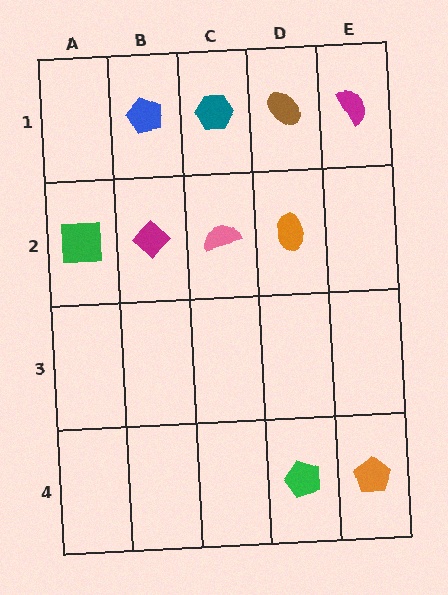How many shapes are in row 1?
4 shapes.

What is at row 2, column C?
A pink semicircle.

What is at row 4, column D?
A green pentagon.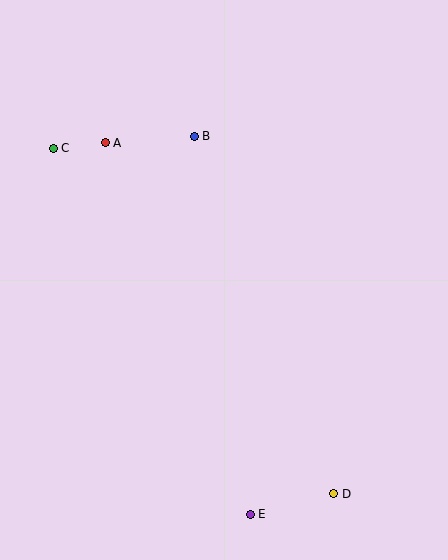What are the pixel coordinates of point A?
Point A is at (105, 143).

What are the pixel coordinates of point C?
Point C is at (53, 148).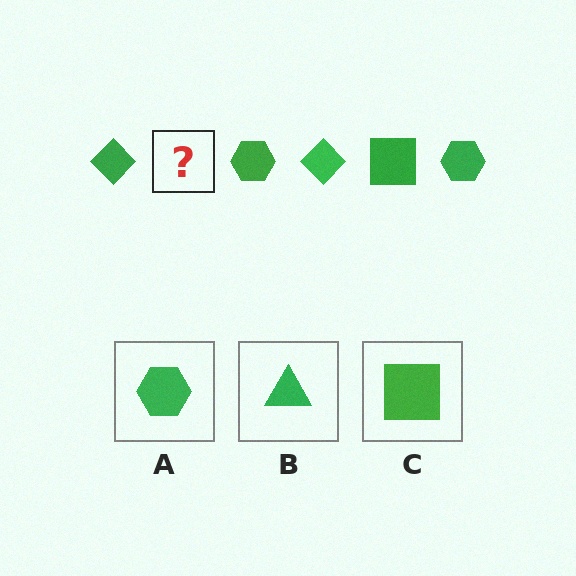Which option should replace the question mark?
Option C.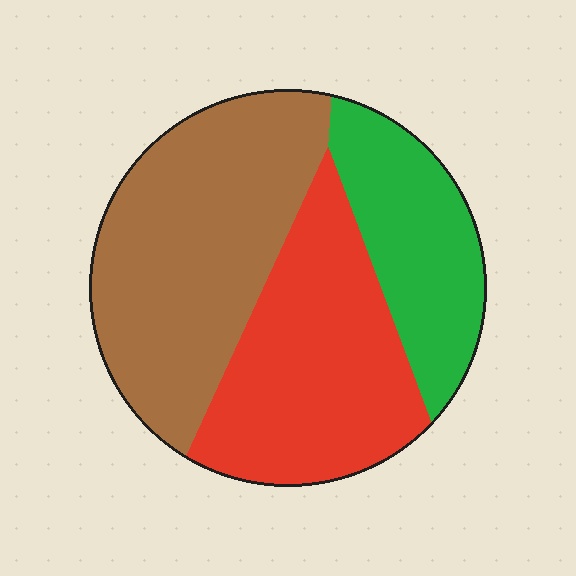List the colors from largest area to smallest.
From largest to smallest: brown, red, green.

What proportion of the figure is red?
Red covers about 35% of the figure.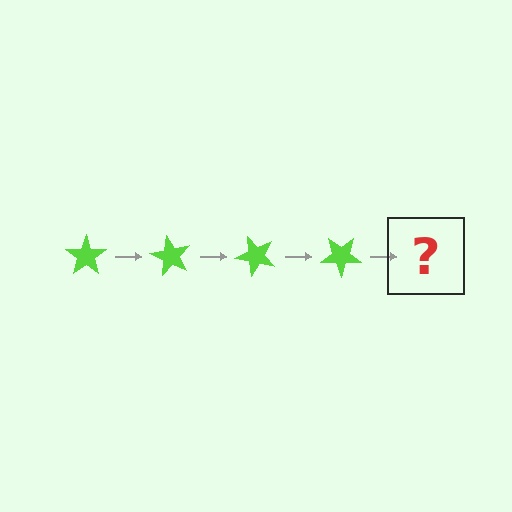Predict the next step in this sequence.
The next step is a lime star rotated 240 degrees.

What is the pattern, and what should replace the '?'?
The pattern is that the star rotates 60 degrees each step. The '?' should be a lime star rotated 240 degrees.